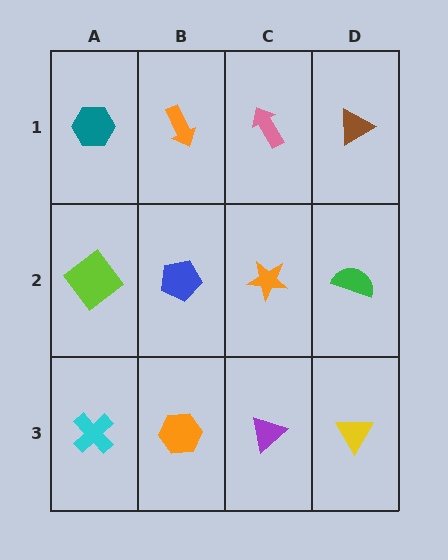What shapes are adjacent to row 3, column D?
A green semicircle (row 2, column D), a purple triangle (row 3, column C).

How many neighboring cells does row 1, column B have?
3.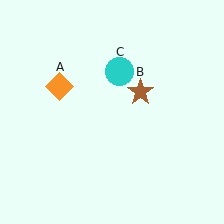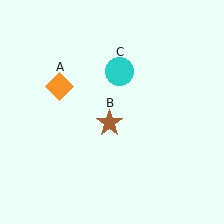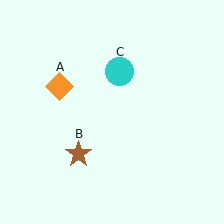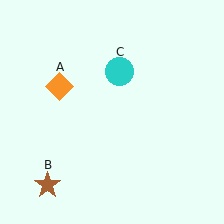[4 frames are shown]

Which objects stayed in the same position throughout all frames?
Orange diamond (object A) and cyan circle (object C) remained stationary.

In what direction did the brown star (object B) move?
The brown star (object B) moved down and to the left.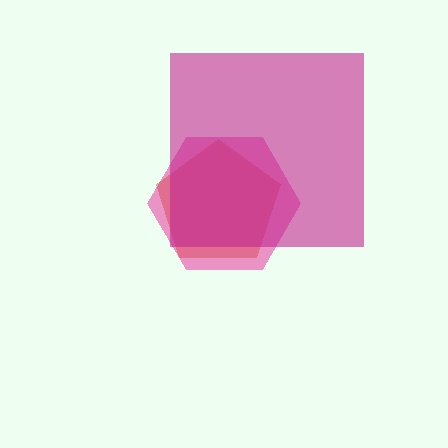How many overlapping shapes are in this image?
There are 3 overlapping shapes in the image.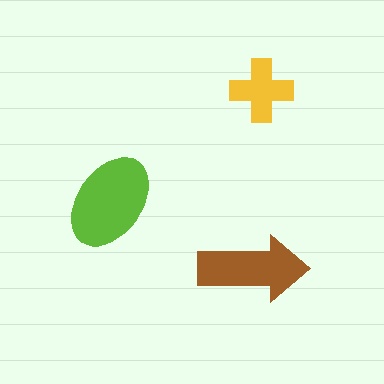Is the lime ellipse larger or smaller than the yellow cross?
Larger.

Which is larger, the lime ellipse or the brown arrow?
The lime ellipse.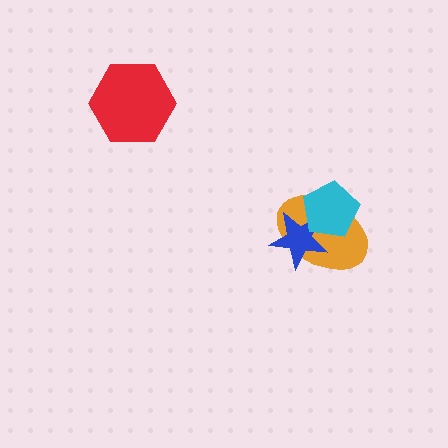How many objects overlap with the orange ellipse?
2 objects overlap with the orange ellipse.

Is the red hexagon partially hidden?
No, no other shape covers it.